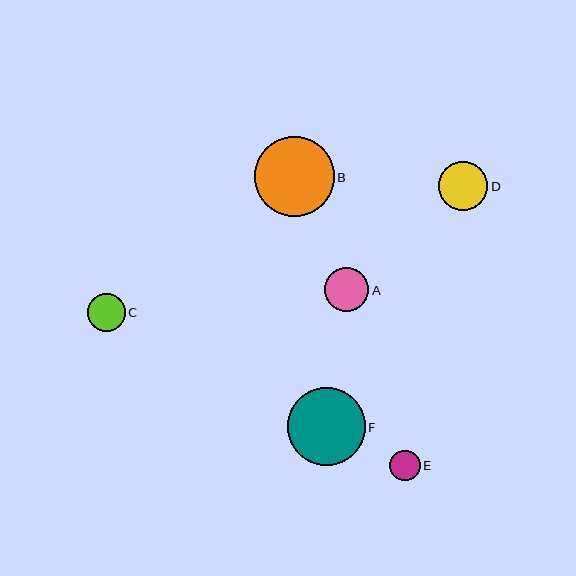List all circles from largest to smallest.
From largest to smallest: B, F, D, A, C, E.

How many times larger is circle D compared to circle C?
Circle D is approximately 1.3 times the size of circle C.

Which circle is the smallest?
Circle E is the smallest with a size of approximately 31 pixels.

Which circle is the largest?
Circle B is the largest with a size of approximately 79 pixels.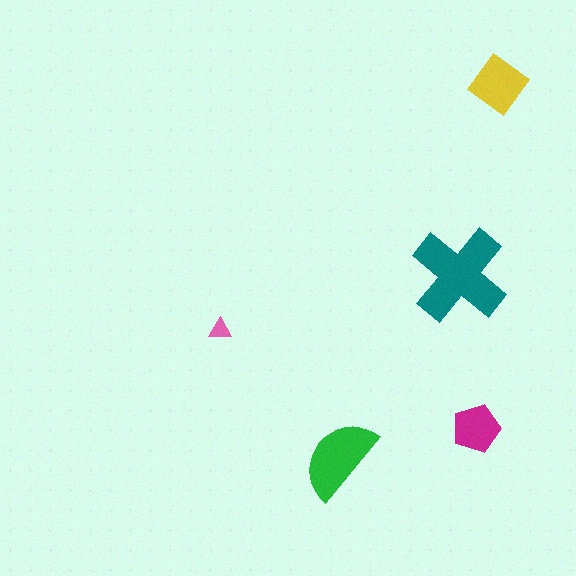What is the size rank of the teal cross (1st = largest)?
1st.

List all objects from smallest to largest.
The pink triangle, the magenta pentagon, the yellow diamond, the green semicircle, the teal cross.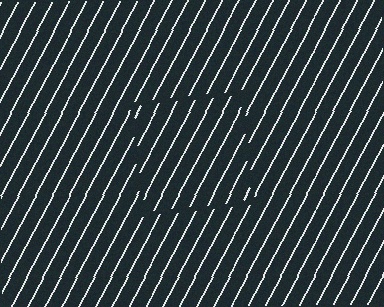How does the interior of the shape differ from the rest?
The interior of the shape contains the same grating, shifted by half a period — the contour is defined by the phase discontinuity where line-ends from the inner and outer gratings abut.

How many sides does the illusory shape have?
4 sides — the line-ends trace a square.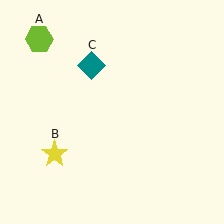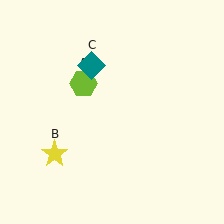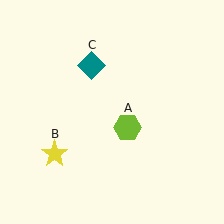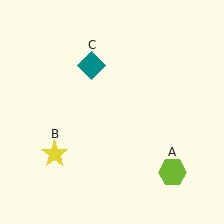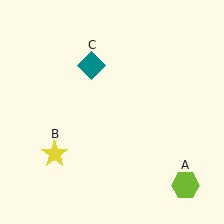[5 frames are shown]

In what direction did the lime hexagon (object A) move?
The lime hexagon (object A) moved down and to the right.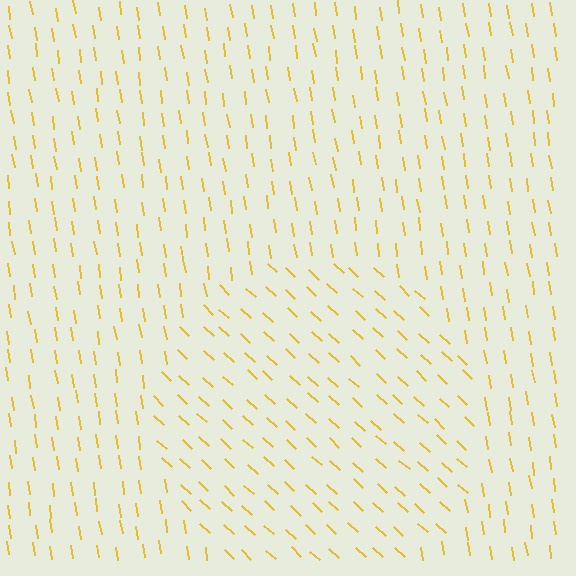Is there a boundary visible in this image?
Yes, there is a texture boundary formed by a change in line orientation.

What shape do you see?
I see a circle.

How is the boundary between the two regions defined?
The boundary is defined purely by a change in line orientation (approximately 38 degrees difference). All lines are the same color and thickness.